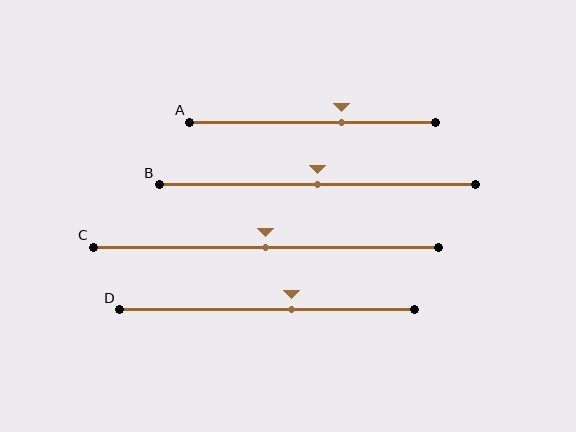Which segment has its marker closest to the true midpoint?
Segment B has its marker closest to the true midpoint.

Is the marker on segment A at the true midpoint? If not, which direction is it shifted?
No, the marker on segment A is shifted to the right by about 12% of the segment length.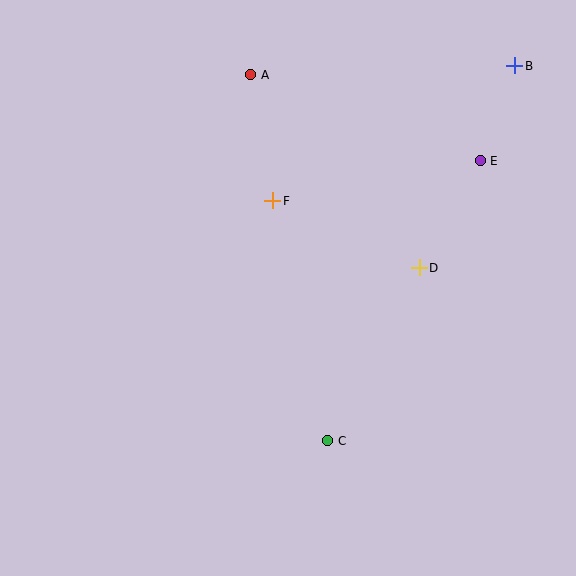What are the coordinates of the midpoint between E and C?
The midpoint between E and C is at (404, 301).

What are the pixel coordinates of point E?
Point E is at (480, 161).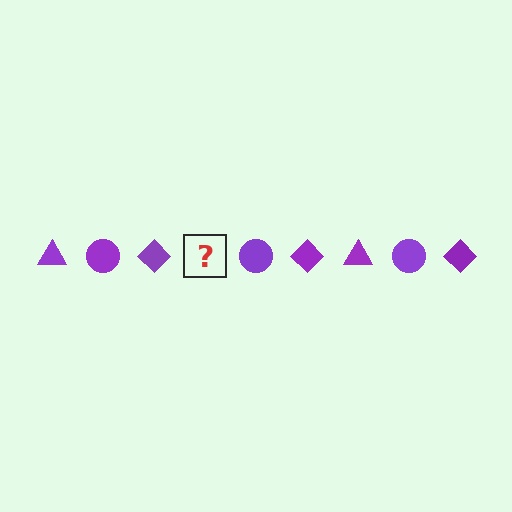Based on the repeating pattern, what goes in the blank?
The blank should be a purple triangle.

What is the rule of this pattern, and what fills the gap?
The rule is that the pattern cycles through triangle, circle, diamond shapes in purple. The gap should be filled with a purple triangle.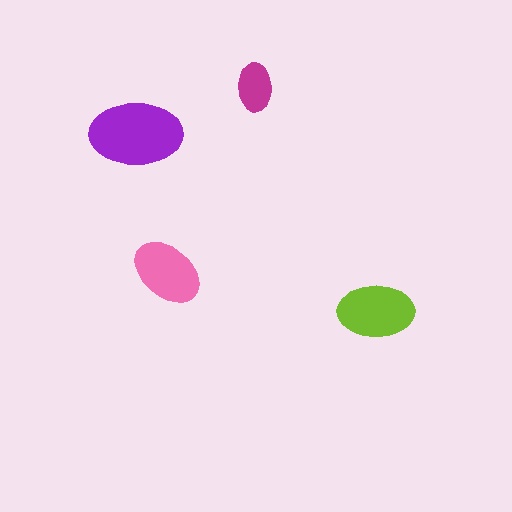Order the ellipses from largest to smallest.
the purple one, the lime one, the pink one, the magenta one.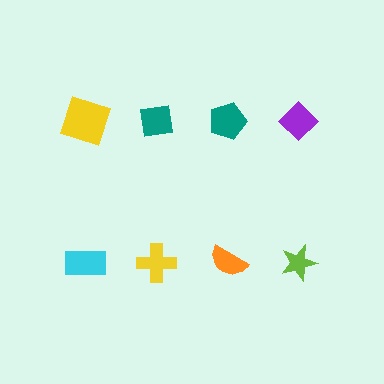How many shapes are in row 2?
4 shapes.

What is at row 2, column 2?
A yellow cross.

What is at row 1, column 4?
A purple diamond.